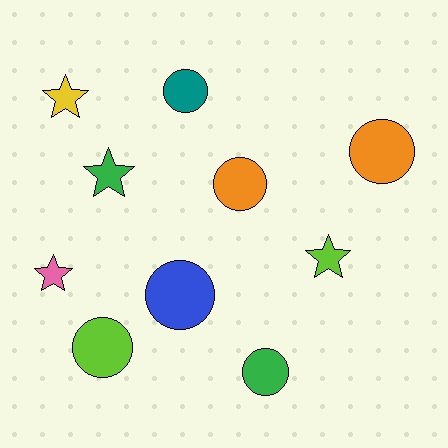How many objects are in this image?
There are 10 objects.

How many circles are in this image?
There are 6 circles.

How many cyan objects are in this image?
There are no cyan objects.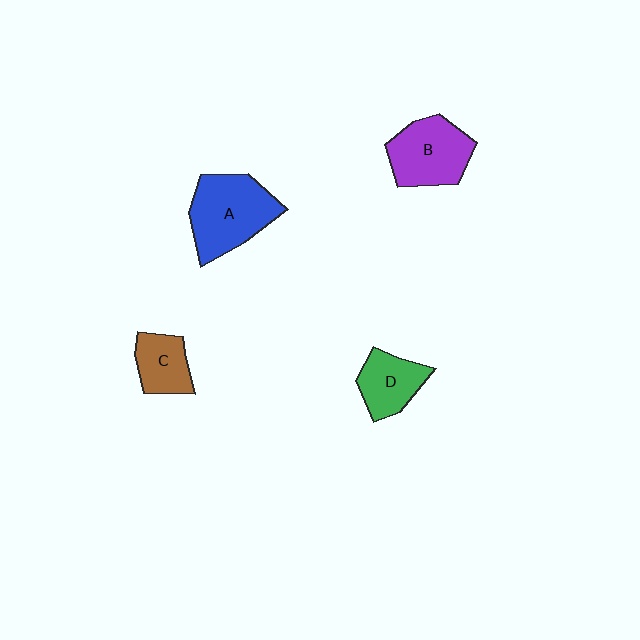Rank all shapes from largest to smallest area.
From largest to smallest: A (blue), B (purple), D (green), C (brown).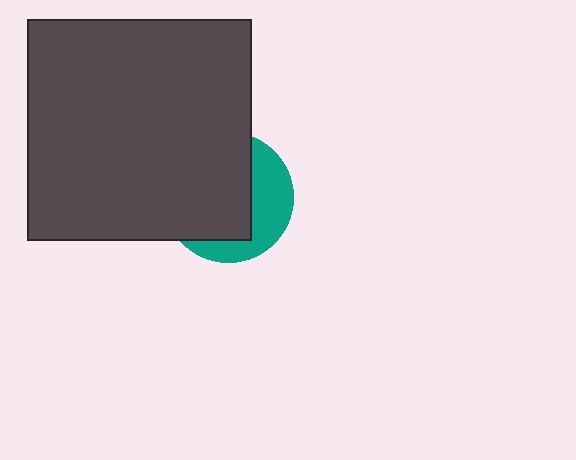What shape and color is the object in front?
The object in front is a dark gray rectangle.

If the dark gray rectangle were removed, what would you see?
You would see the complete teal circle.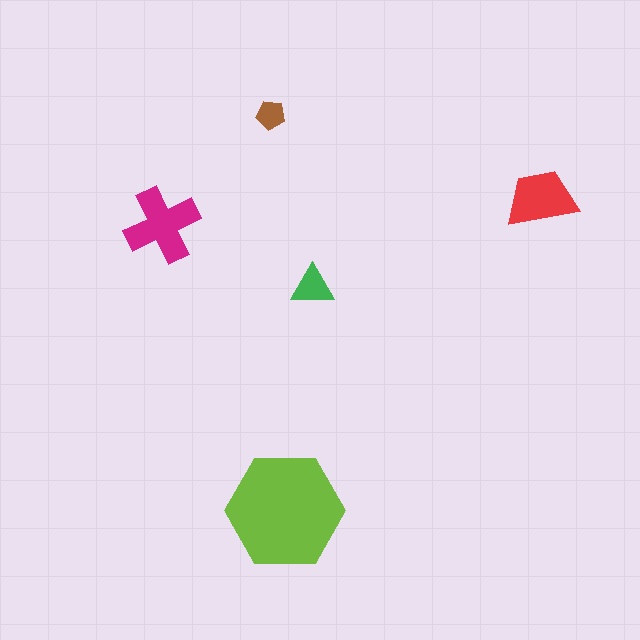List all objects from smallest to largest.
The brown pentagon, the green triangle, the red trapezoid, the magenta cross, the lime hexagon.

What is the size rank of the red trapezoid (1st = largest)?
3rd.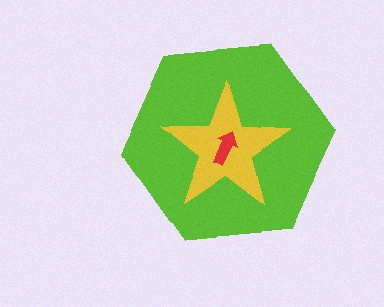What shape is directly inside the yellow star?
The red arrow.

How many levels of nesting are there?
3.